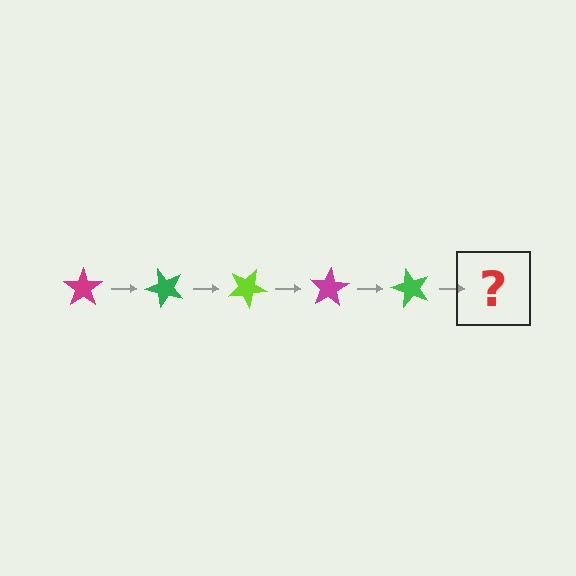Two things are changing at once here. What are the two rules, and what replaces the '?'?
The two rules are that it rotates 50 degrees each step and the color cycles through magenta, green, and lime. The '?' should be a lime star, rotated 250 degrees from the start.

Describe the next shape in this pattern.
It should be a lime star, rotated 250 degrees from the start.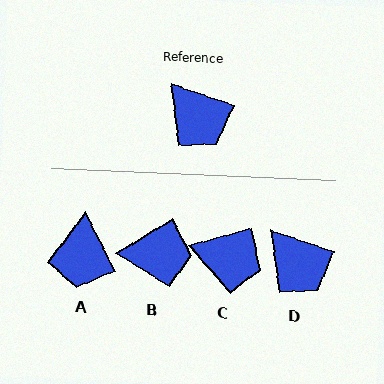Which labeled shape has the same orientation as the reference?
D.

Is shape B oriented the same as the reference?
No, it is off by about 51 degrees.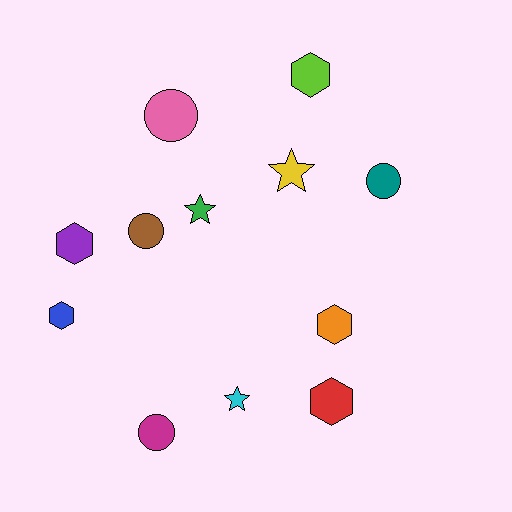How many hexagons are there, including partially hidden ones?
There are 5 hexagons.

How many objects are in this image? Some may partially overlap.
There are 12 objects.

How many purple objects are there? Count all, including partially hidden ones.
There is 1 purple object.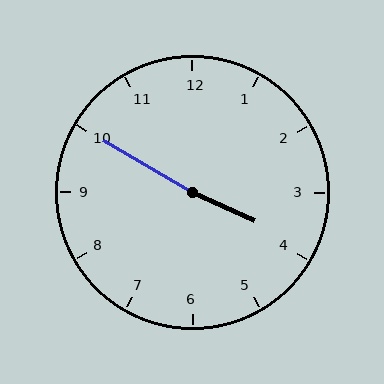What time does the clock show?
3:50.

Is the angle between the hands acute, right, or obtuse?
It is obtuse.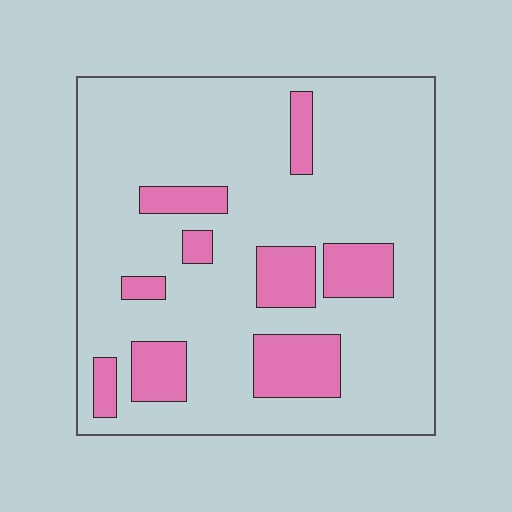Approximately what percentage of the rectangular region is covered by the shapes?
Approximately 20%.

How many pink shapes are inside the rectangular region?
9.